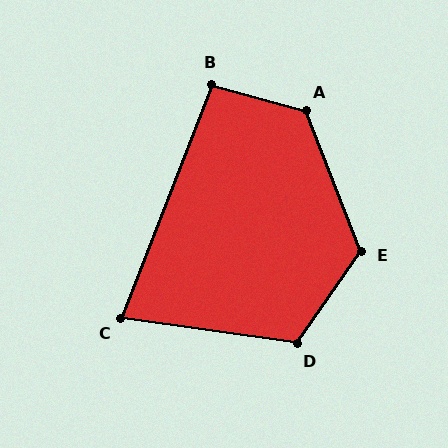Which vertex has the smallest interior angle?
C, at approximately 77 degrees.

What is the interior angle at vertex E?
Approximately 124 degrees (obtuse).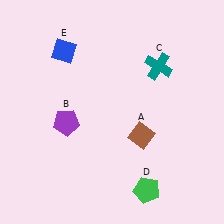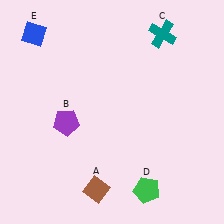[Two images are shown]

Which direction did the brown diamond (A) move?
The brown diamond (A) moved down.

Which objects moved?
The objects that moved are: the brown diamond (A), the teal cross (C), the blue diamond (E).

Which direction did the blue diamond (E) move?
The blue diamond (E) moved left.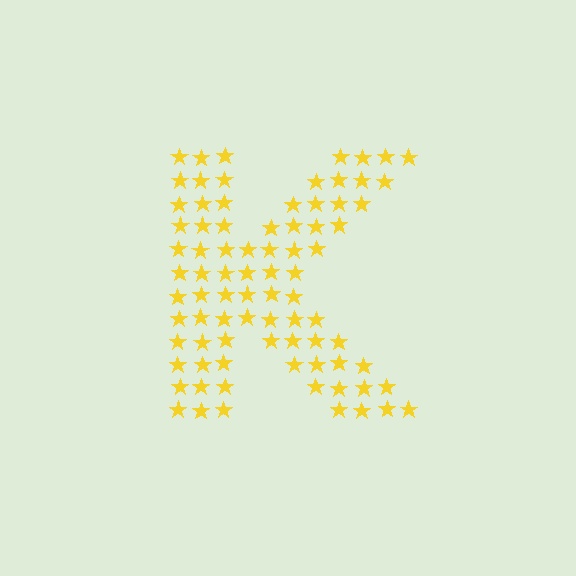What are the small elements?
The small elements are stars.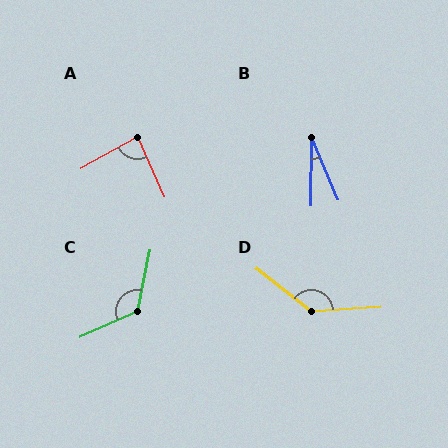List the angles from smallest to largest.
B (23°), A (85°), C (125°), D (138°).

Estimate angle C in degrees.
Approximately 125 degrees.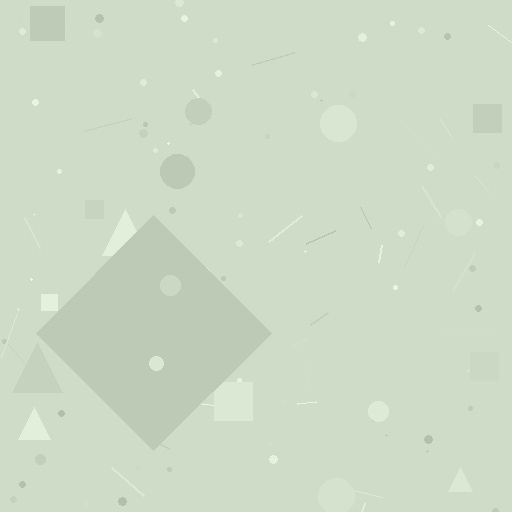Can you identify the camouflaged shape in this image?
The camouflaged shape is a diamond.